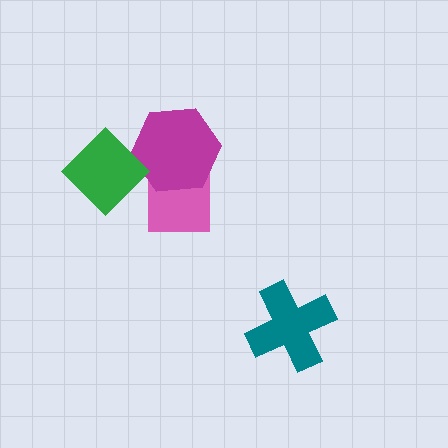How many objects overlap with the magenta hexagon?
2 objects overlap with the magenta hexagon.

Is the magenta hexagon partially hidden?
Yes, it is partially covered by another shape.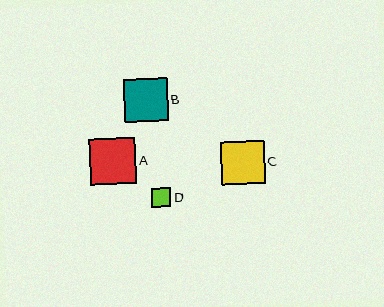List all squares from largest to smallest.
From largest to smallest: A, B, C, D.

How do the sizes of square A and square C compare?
Square A and square C are approximately the same size.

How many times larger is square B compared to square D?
Square B is approximately 2.3 times the size of square D.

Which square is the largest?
Square A is the largest with a size of approximately 46 pixels.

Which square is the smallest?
Square D is the smallest with a size of approximately 19 pixels.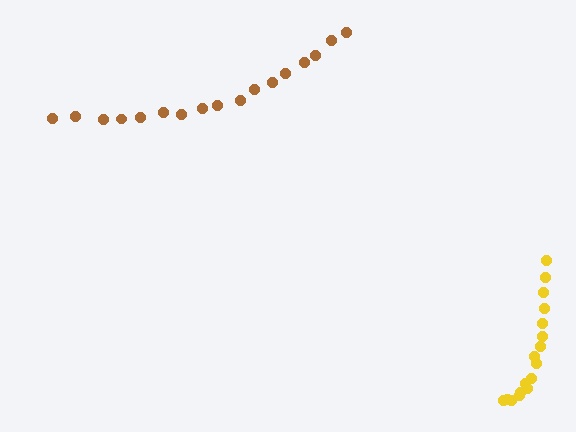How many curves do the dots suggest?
There are 2 distinct paths.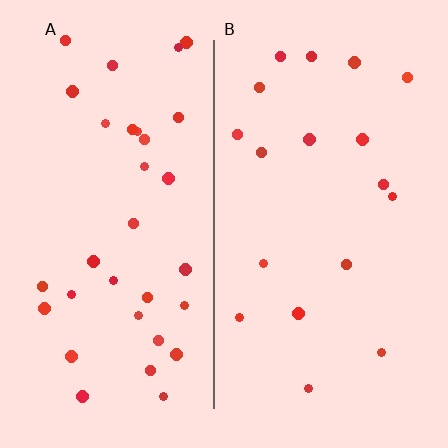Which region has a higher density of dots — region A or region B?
A (the left).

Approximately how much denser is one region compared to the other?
Approximately 1.9× — region A over region B.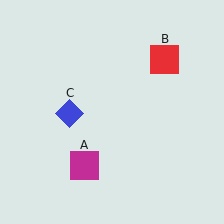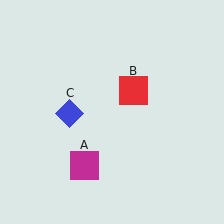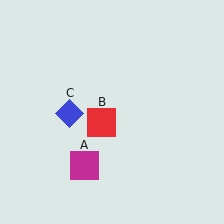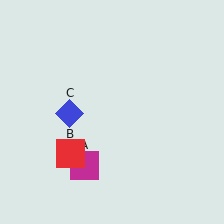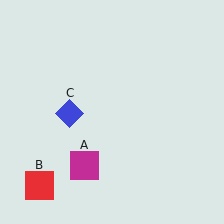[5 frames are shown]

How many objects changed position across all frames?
1 object changed position: red square (object B).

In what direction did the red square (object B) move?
The red square (object B) moved down and to the left.